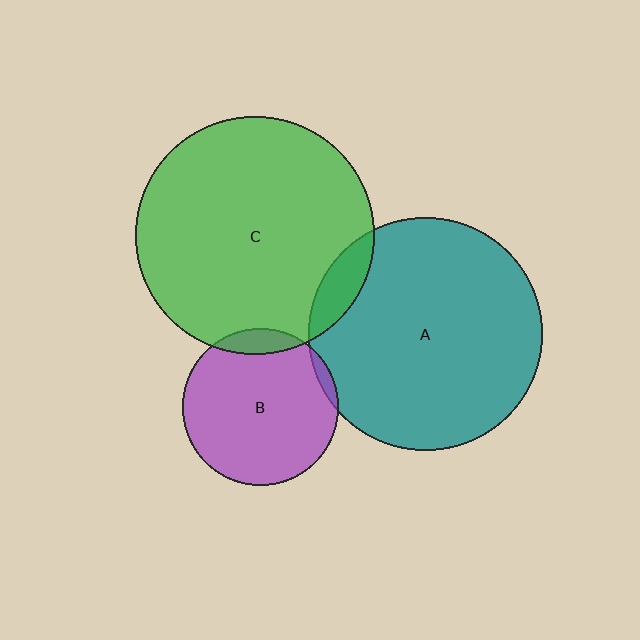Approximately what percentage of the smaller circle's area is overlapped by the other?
Approximately 10%.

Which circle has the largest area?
Circle C (green).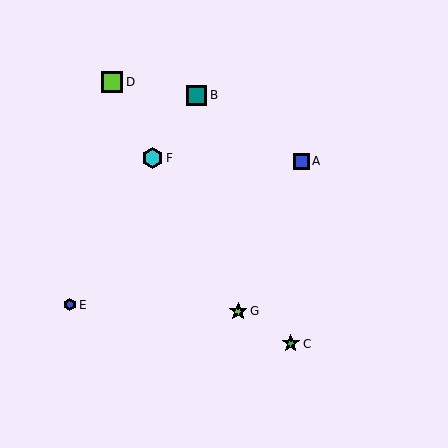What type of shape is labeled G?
Shape G is a lime star.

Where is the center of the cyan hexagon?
The center of the cyan hexagon is at (152, 158).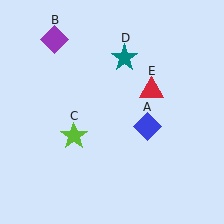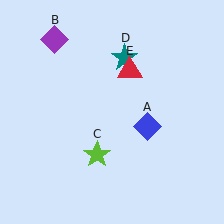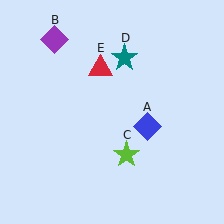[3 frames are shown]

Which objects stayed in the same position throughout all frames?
Blue diamond (object A) and purple diamond (object B) and teal star (object D) remained stationary.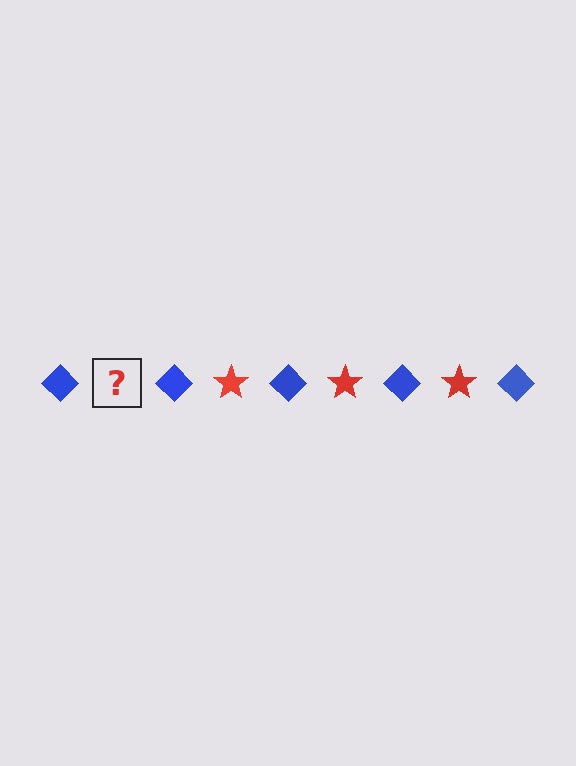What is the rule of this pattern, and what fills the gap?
The rule is that the pattern alternates between blue diamond and red star. The gap should be filled with a red star.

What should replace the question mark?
The question mark should be replaced with a red star.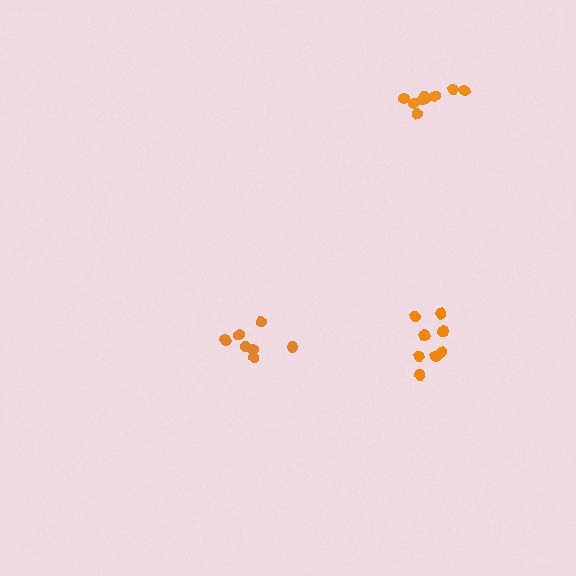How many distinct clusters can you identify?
There are 3 distinct clusters.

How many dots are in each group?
Group 1: 9 dots, Group 2: 7 dots, Group 3: 8 dots (24 total).